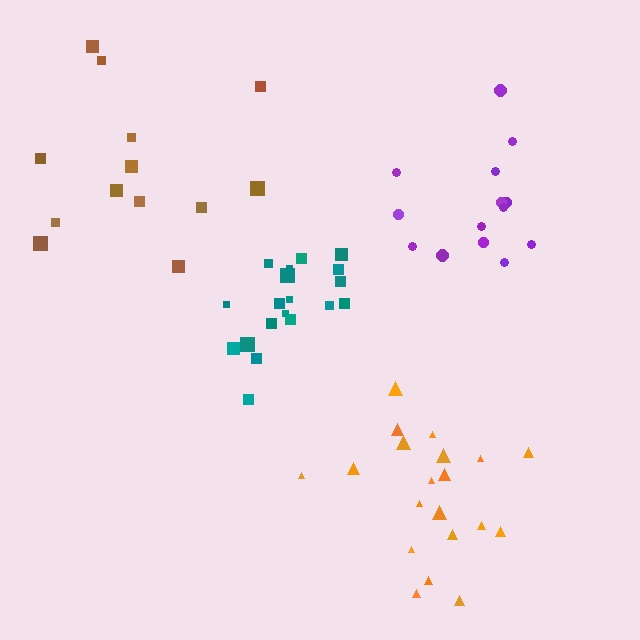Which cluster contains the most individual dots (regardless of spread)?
Orange (20).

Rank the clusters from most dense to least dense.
teal, orange, purple, brown.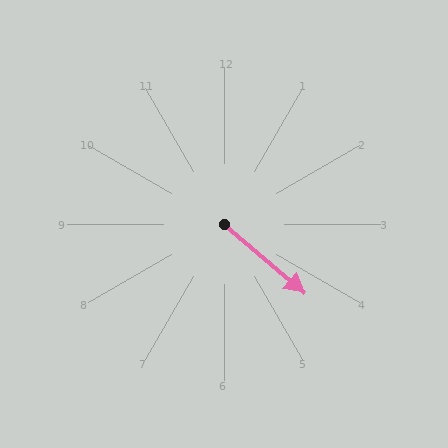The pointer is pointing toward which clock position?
Roughly 4 o'clock.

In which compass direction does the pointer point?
Southeast.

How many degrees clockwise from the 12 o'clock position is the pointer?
Approximately 131 degrees.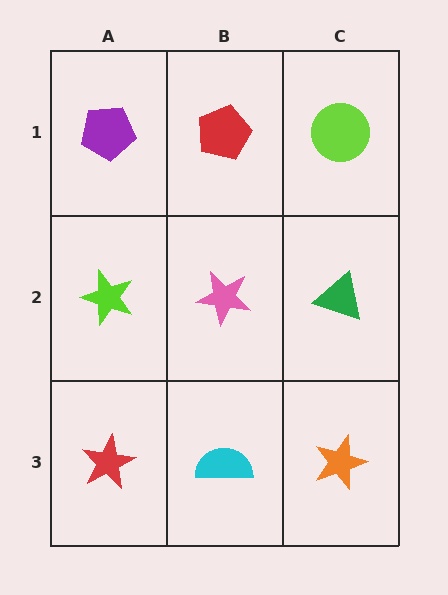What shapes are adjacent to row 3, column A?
A lime star (row 2, column A), a cyan semicircle (row 3, column B).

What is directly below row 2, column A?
A red star.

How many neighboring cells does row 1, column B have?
3.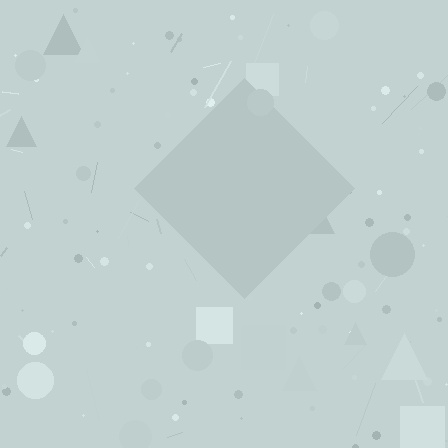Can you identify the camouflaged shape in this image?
The camouflaged shape is a diamond.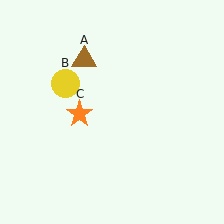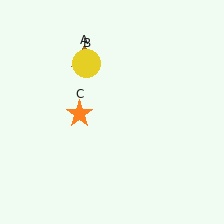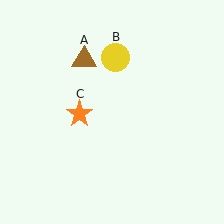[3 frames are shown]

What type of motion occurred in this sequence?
The yellow circle (object B) rotated clockwise around the center of the scene.